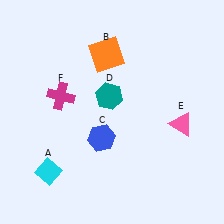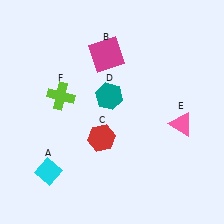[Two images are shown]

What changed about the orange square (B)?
In Image 1, B is orange. In Image 2, it changed to magenta.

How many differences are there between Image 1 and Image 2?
There are 3 differences between the two images.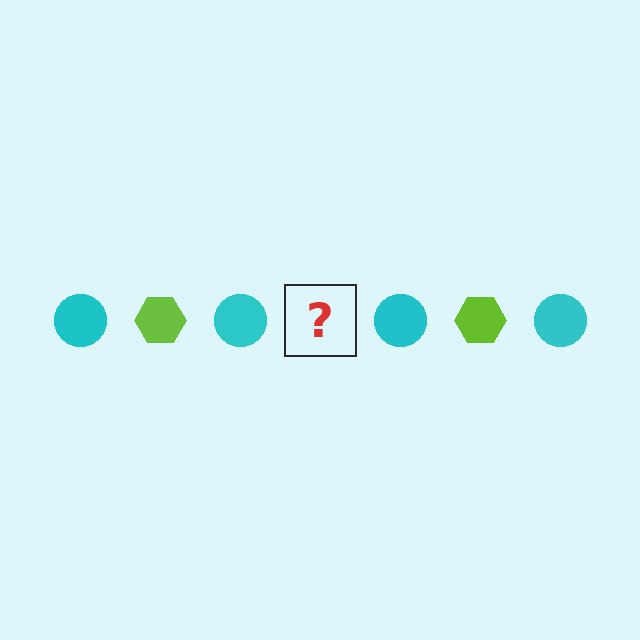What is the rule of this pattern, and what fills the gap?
The rule is that the pattern alternates between cyan circle and lime hexagon. The gap should be filled with a lime hexagon.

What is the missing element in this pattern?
The missing element is a lime hexagon.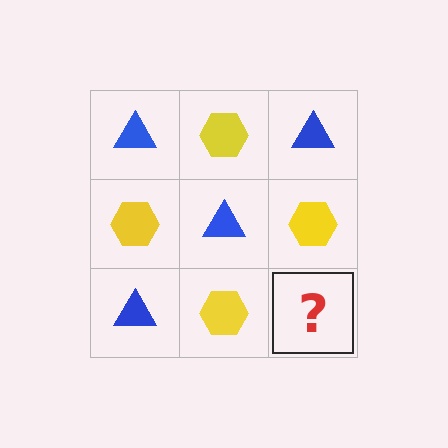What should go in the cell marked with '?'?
The missing cell should contain a blue triangle.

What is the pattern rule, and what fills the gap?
The rule is that it alternates blue triangle and yellow hexagon in a checkerboard pattern. The gap should be filled with a blue triangle.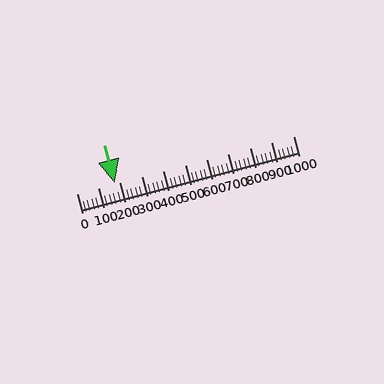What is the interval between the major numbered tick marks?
The major tick marks are spaced 100 units apart.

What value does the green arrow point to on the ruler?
The green arrow points to approximately 177.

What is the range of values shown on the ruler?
The ruler shows values from 0 to 1000.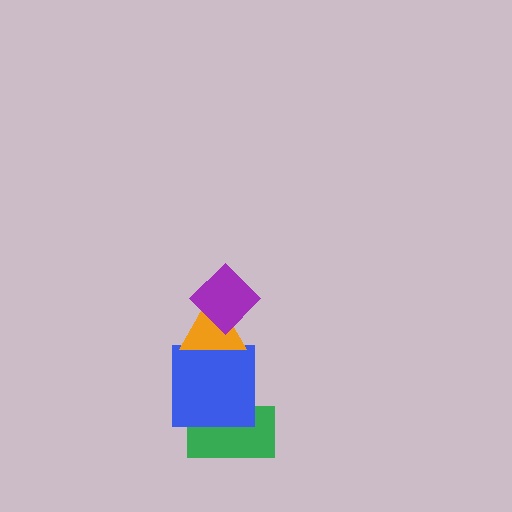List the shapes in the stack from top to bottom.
From top to bottom: the purple diamond, the orange triangle, the blue square, the green rectangle.